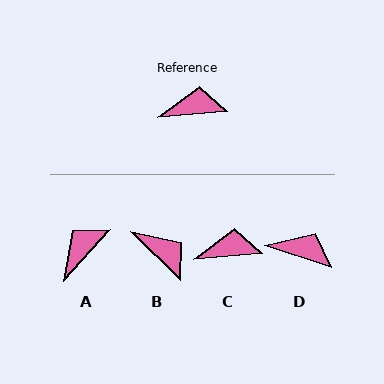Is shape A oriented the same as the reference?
No, it is off by about 44 degrees.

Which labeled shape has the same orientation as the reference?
C.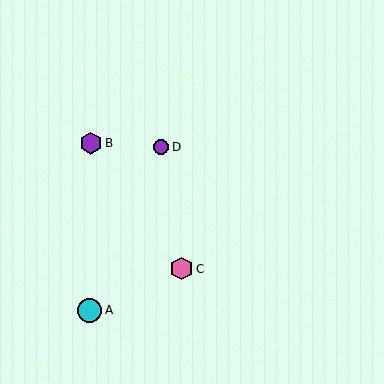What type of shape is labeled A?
Shape A is a cyan circle.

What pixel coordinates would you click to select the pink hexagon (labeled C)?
Click at (182, 269) to select the pink hexagon C.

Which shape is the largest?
The cyan circle (labeled A) is the largest.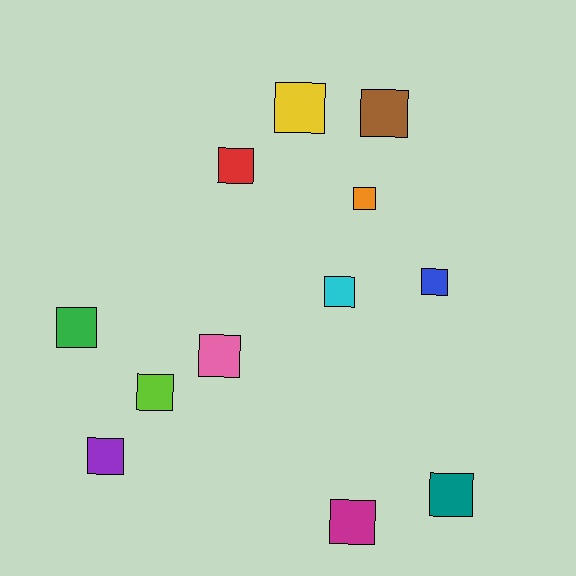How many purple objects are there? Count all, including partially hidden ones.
There is 1 purple object.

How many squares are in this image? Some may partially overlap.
There are 12 squares.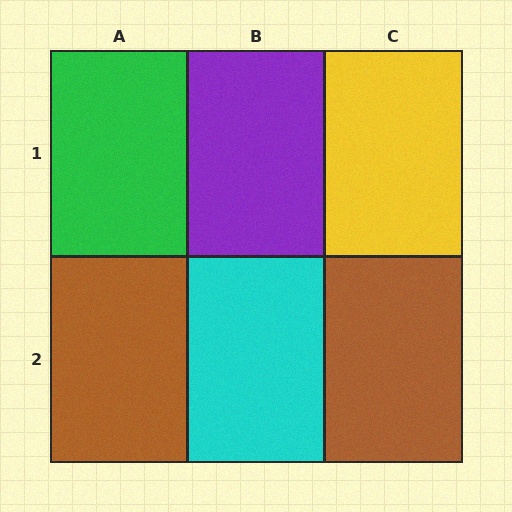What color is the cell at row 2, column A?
Brown.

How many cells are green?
1 cell is green.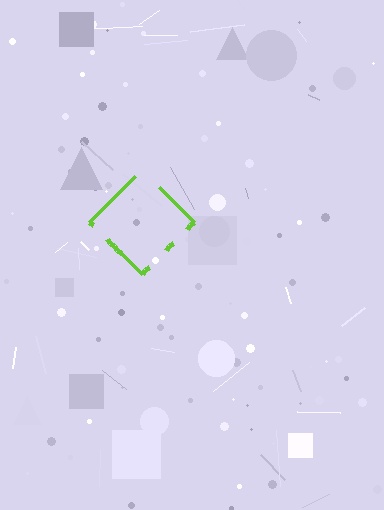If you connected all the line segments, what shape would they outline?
They would outline a diamond.